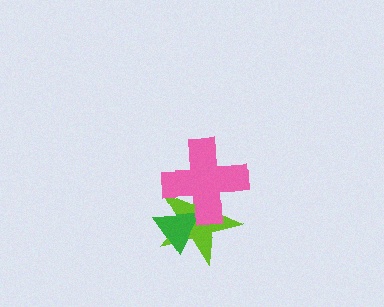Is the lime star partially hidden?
Yes, it is partially covered by another shape.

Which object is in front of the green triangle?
The pink cross is in front of the green triangle.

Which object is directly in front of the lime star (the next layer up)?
The green triangle is directly in front of the lime star.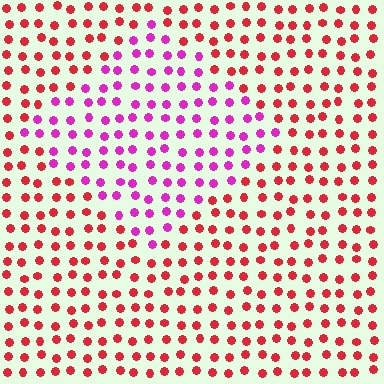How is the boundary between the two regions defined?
The boundary is defined purely by a slight shift in hue (about 45 degrees). Spacing, size, and orientation are identical on both sides.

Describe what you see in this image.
The image is filled with small red elements in a uniform arrangement. A diamond-shaped region is visible where the elements are tinted to a slightly different hue, forming a subtle color boundary.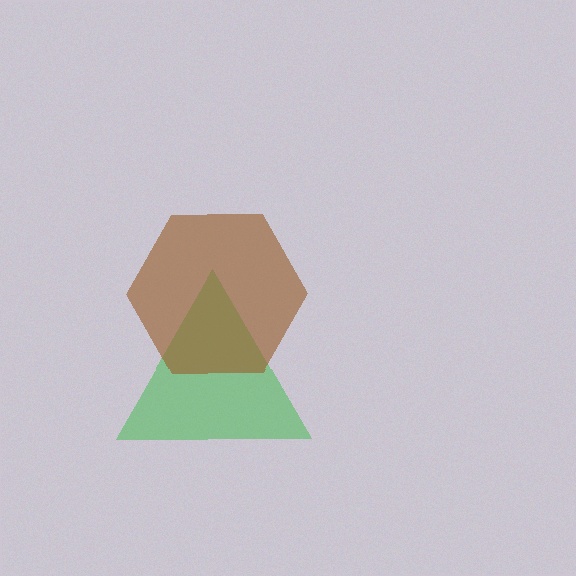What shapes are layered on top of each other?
The layered shapes are: a green triangle, a brown hexagon.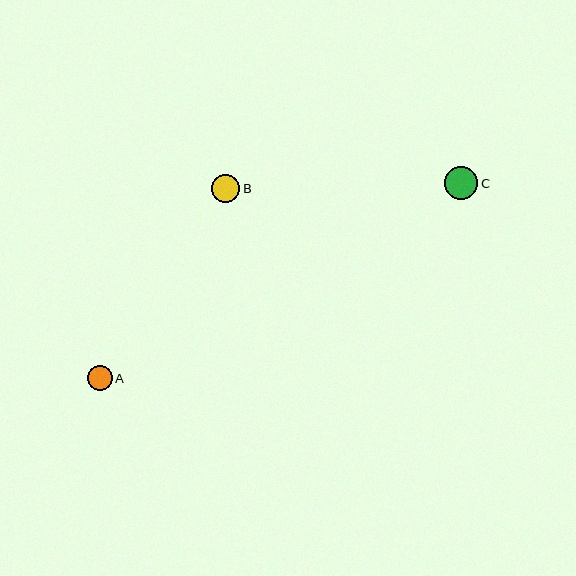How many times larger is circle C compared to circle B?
Circle C is approximately 1.2 times the size of circle B.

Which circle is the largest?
Circle C is the largest with a size of approximately 33 pixels.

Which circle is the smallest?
Circle A is the smallest with a size of approximately 25 pixels.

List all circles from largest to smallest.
From largest to smallest: C, B, A.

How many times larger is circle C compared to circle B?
Circle C is approximately 1.2 times the size of circle B.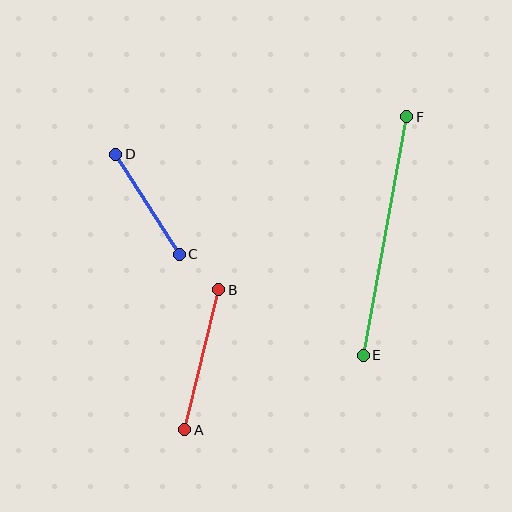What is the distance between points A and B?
The distance is approximately 144 pixels.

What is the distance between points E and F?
The distance is approximately 242 pixels.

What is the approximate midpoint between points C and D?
The midpoint is at approximately (147, 204) pixels.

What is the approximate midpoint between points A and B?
The midpoint is at approximately (202, 360) pixels.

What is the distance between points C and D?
The distance is approximately 118 pixels.